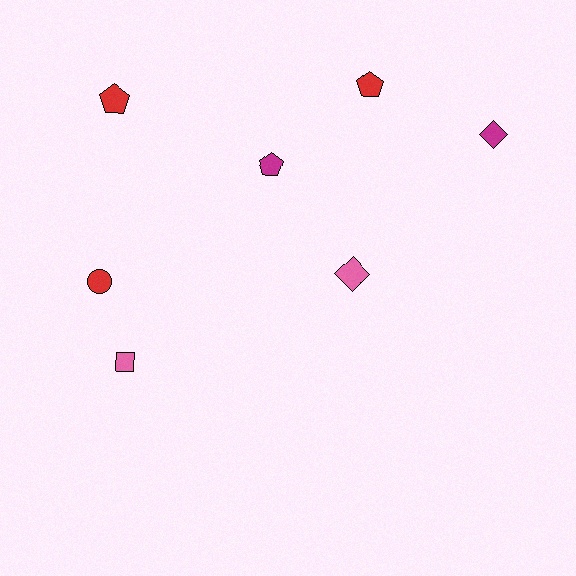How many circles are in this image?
There is 1 circle.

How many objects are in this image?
There are 7 objects.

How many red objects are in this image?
There are 3 red objects.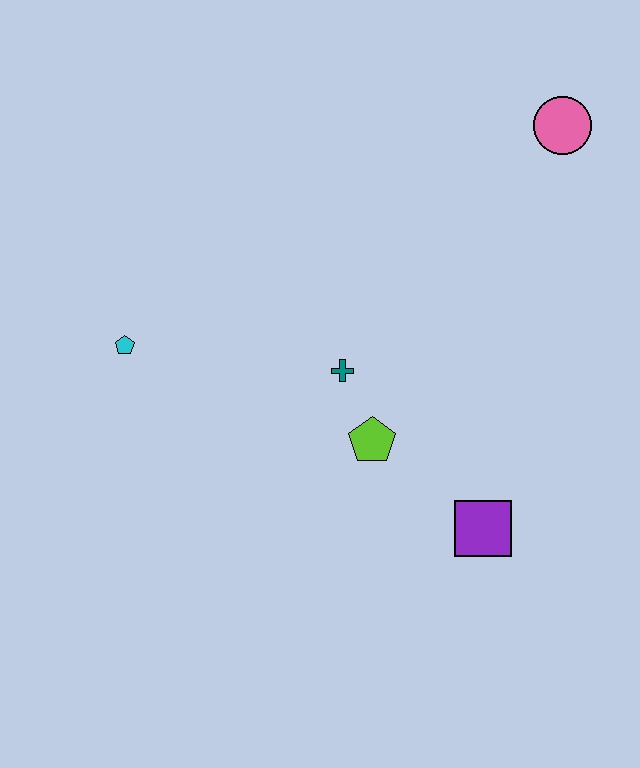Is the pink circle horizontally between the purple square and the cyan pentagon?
No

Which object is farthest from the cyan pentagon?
The pink circle is farthest from the cyan pentagon.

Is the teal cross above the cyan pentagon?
No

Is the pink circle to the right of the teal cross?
Yes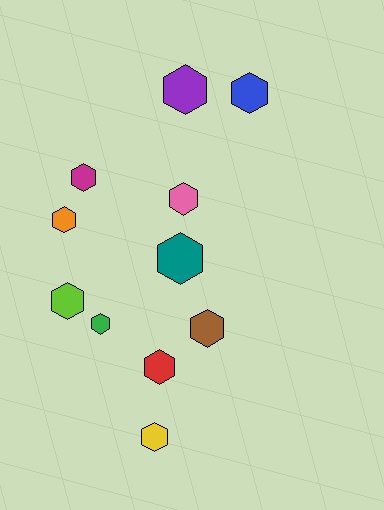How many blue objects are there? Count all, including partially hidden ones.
There is 1 blue object.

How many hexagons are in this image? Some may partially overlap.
There are 11 hexagons.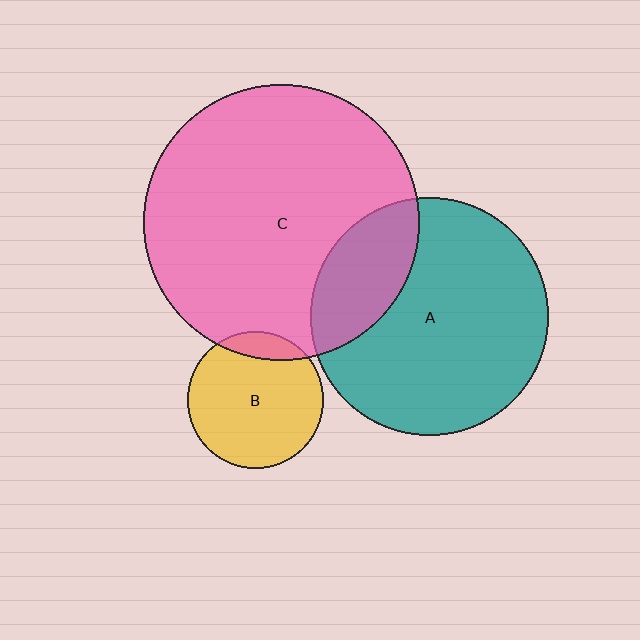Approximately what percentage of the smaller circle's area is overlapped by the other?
Approximately 25%.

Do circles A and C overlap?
Yes.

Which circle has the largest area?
Circle C (pink).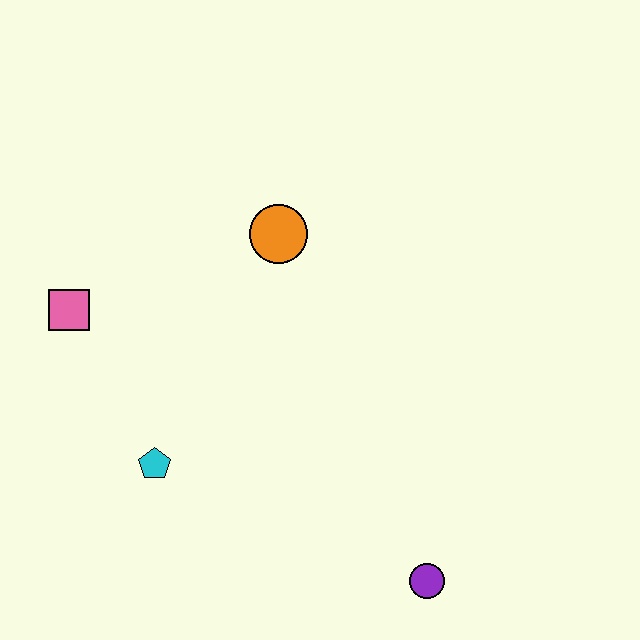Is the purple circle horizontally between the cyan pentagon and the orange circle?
No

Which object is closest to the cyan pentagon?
The pink square is closest to the cyan pentagon.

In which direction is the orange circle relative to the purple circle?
The orange circle is above the purple circle.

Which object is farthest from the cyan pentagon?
The purple circle is farthest from the cyan pentagon.